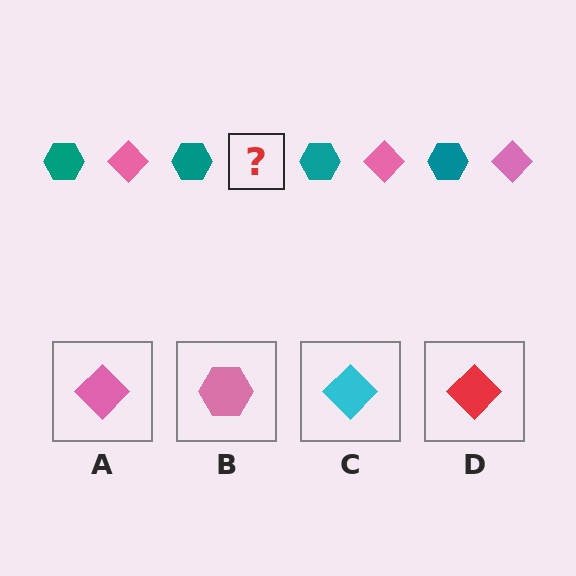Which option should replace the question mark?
Option A.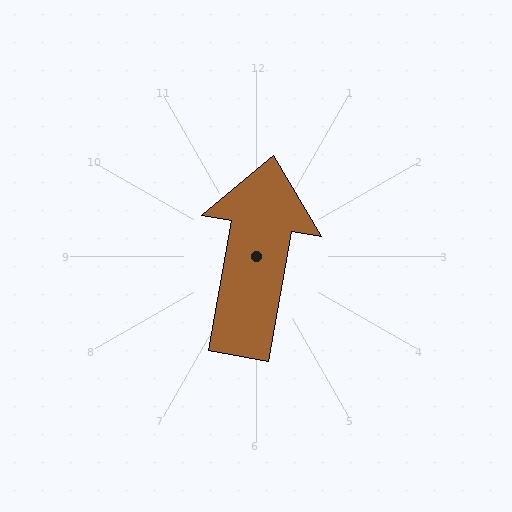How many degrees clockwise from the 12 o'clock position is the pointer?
Approximately 10 degrees.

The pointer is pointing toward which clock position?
Roughly 12 o'clock.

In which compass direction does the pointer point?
North.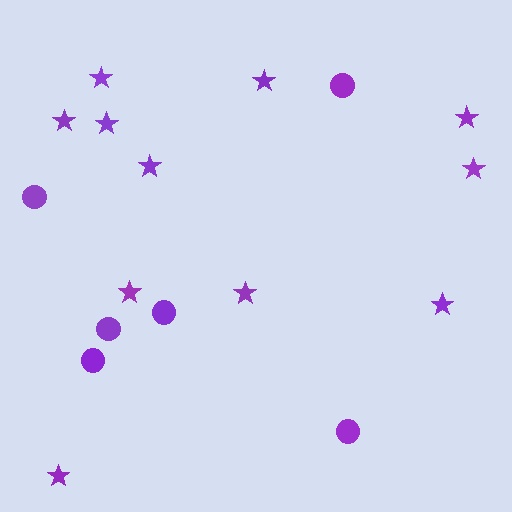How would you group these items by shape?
There are 2 groups: one group of circles (6) and one group of stars (11).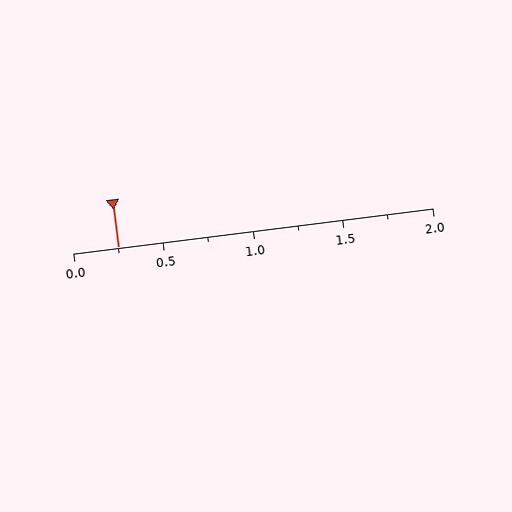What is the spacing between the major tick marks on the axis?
The major ticks are spaced 0.5 apart.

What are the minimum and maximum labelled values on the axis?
The axis runs from 0.0 to 2.0.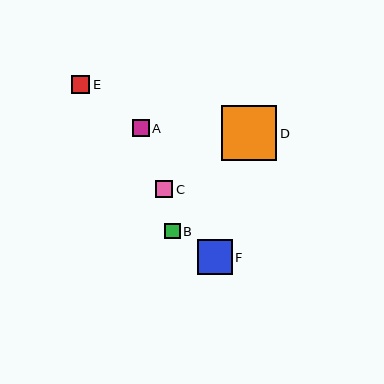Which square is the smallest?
Square B is the smallest with a size of approximately 16 pixels.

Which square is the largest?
Square D is the largest with a size of approximately 55 pixels.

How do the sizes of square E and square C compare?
Square E and square C are approximately the same size.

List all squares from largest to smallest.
From largest to smallest: D, F, E, C, A, B.